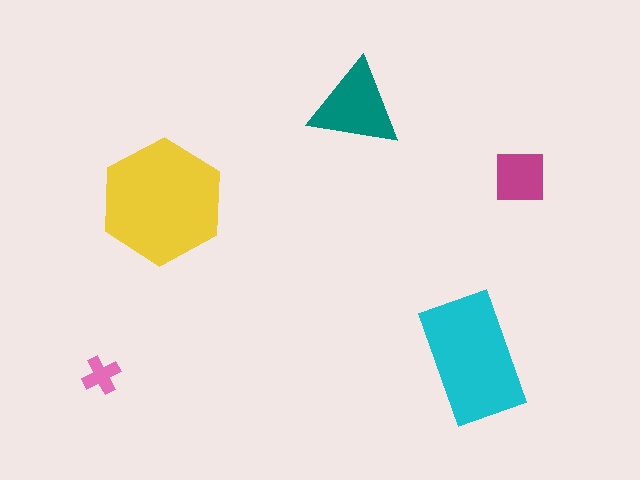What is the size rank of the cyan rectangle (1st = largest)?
2nd.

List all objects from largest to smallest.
The yellow hexagon, the cyan rectangle, the teal triangle, the magenta square, the pink cross.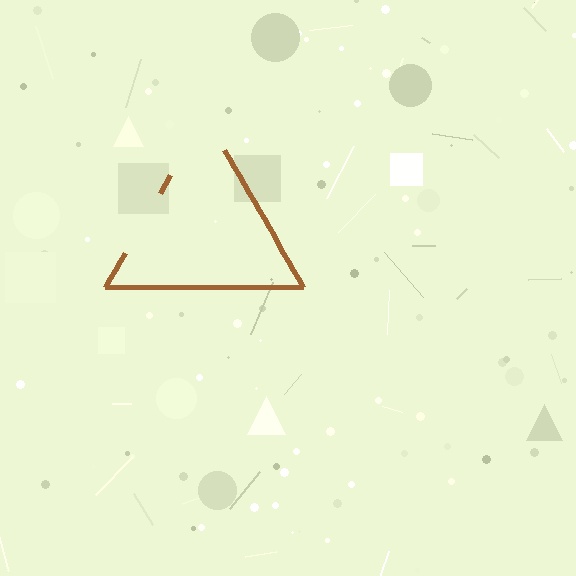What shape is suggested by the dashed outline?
The dashed outline suggests a triangle.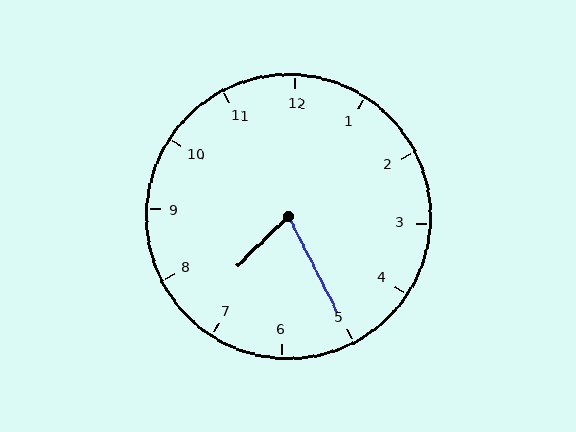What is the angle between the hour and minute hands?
Approximately 72 degrees.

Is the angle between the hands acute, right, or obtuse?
It is acute.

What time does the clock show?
7:25.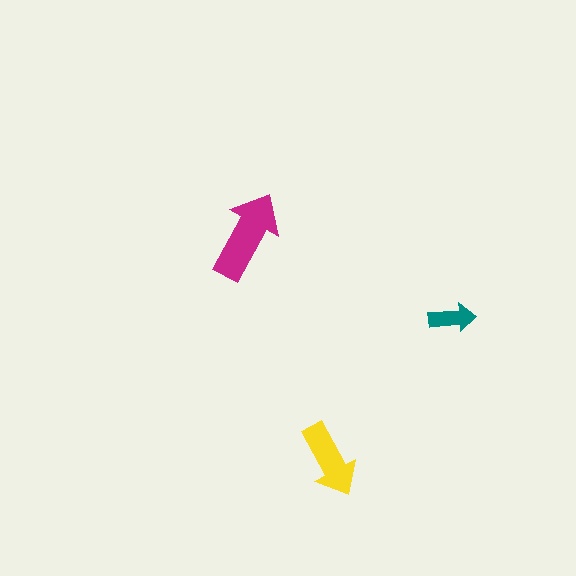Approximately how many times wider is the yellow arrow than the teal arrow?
About 1.5 times wider.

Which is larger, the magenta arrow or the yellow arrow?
The magenta one.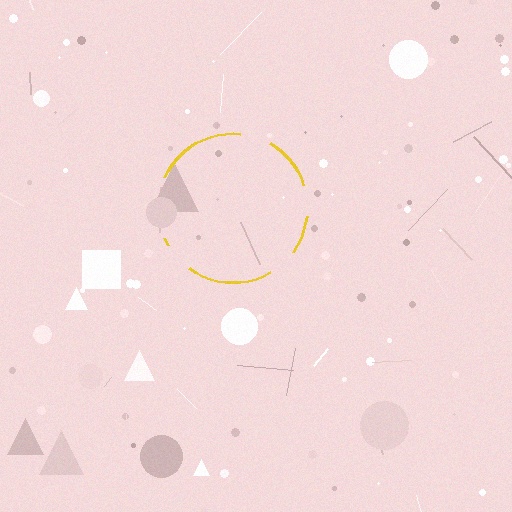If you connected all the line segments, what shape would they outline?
They would outline a circle.